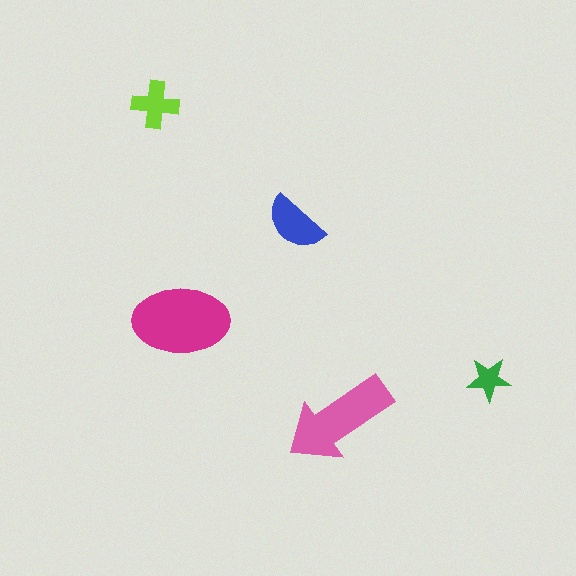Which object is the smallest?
The green star.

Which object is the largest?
The magenta ellipse.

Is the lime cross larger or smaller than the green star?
Larger.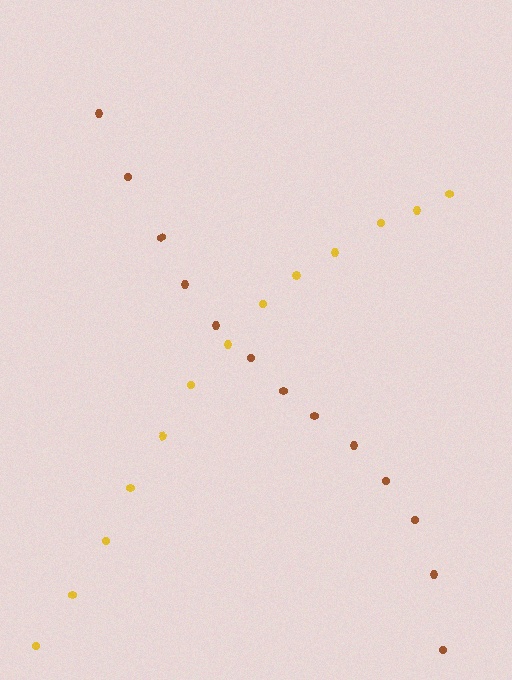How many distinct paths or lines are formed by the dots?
There are 2 distinct paths.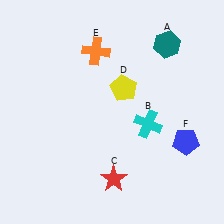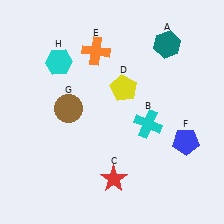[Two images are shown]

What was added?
A brown circle (G), a cyan hexagon (H) were added in Image 2.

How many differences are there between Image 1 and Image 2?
There are 2 differences between the two images.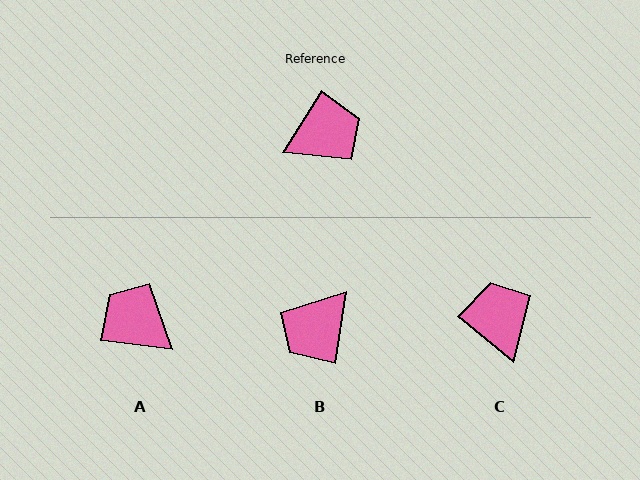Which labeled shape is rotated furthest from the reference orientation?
B, about 157 degrees away.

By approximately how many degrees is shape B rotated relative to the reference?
Approximately 157 degrees clockwise.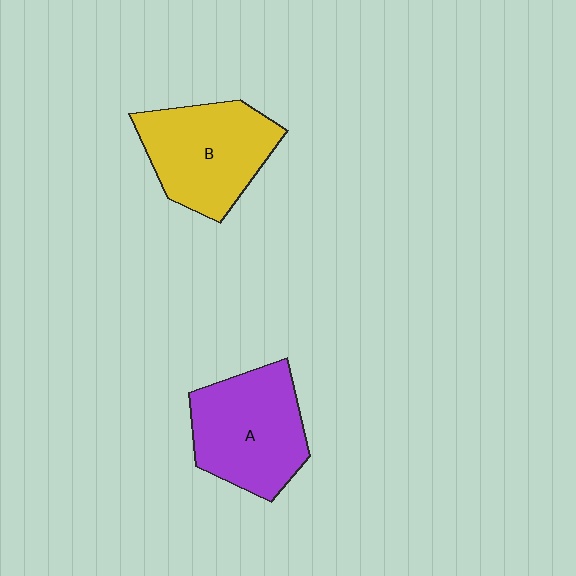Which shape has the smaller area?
Shape B (yellow).